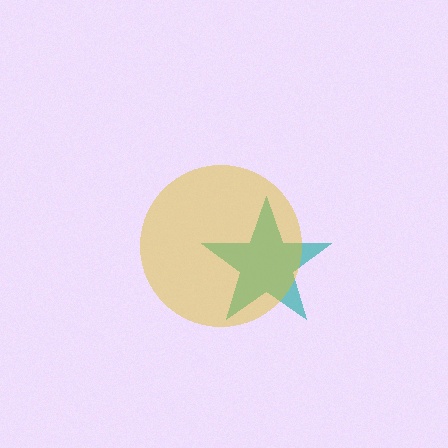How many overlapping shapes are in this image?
There are 2 overlapping shapes in the image.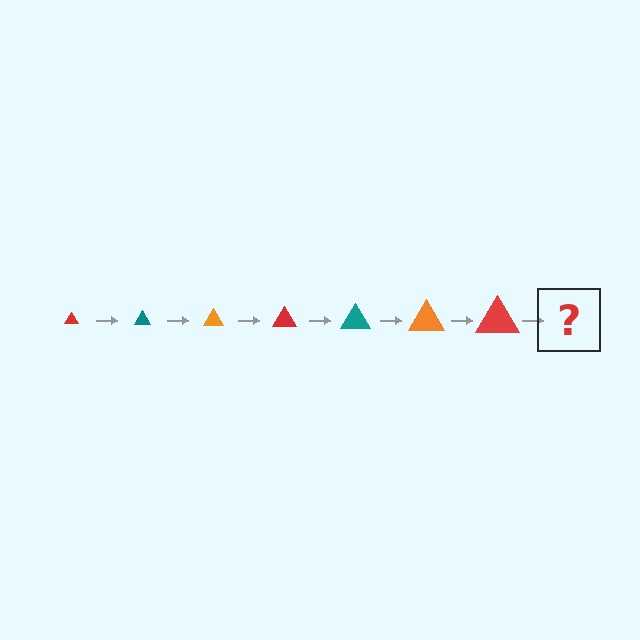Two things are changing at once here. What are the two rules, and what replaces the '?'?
The two rules are that the triangle grows larger each step and the color cycles through red, teal, and orange. The '?' should be a teal triangle, larger than the previous one.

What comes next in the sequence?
The next element should be a teal triangle, larger than the previous one.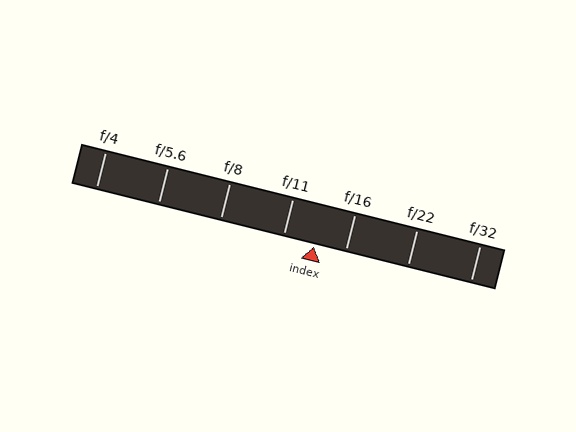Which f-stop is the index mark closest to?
The index mark is closest to f/16.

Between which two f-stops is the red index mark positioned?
The index mark is between f/11 and f/16.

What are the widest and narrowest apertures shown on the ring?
The widest aperture shown is f/4 and the narrowest is f/32.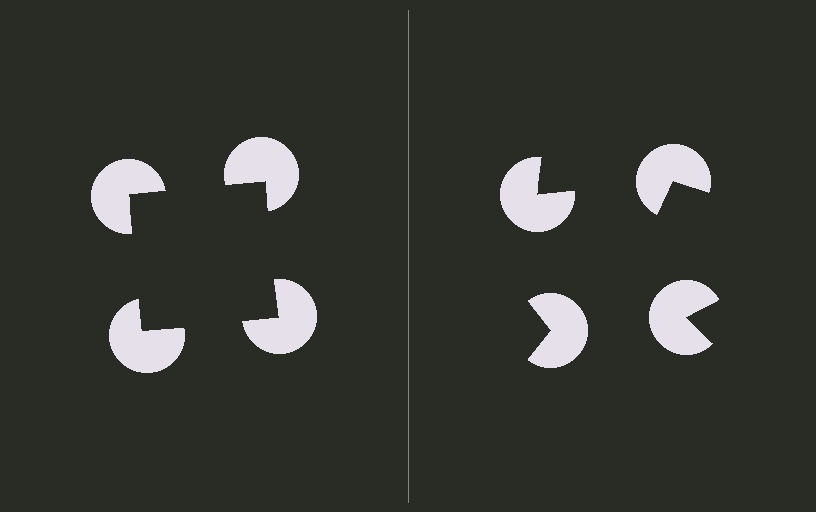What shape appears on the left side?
An illusory square.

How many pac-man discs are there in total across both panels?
8 — 4 on each side.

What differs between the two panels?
The pac-man discs are positioned identically on both sides; only the wedge orientations differ. On the left they align to a square; on the right they are misaligned.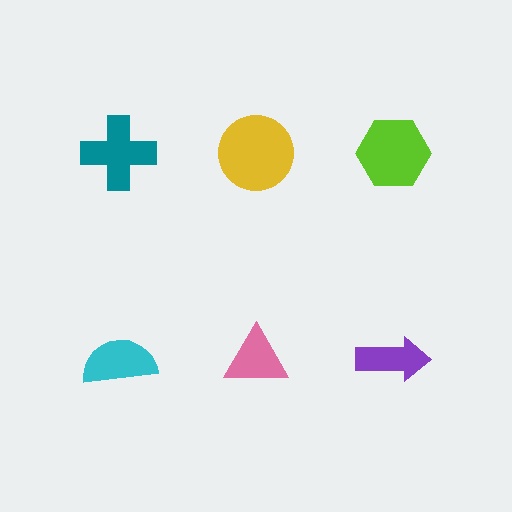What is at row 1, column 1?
A teal cross.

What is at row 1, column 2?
A yellow circle.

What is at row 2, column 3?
A purple arrow.